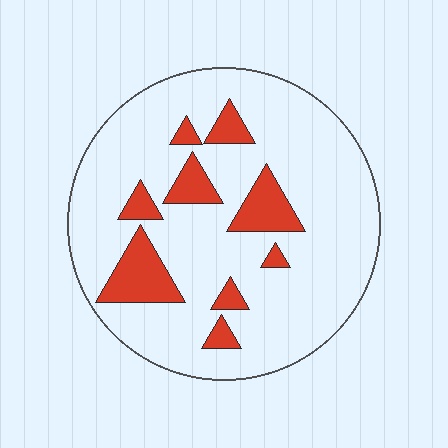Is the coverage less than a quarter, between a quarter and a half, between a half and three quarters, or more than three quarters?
Less than a quarter.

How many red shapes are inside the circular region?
9.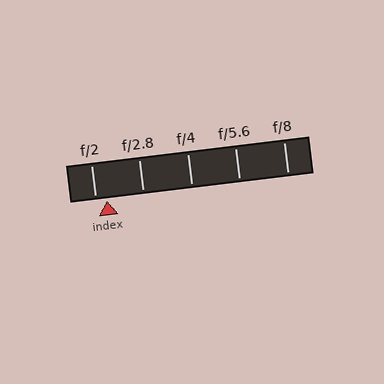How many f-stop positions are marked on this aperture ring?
There are 5 f-stop positions marked.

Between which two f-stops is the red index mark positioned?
The index mark is between f/2 and f/2.8.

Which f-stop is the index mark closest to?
The index mark is closest to f/2.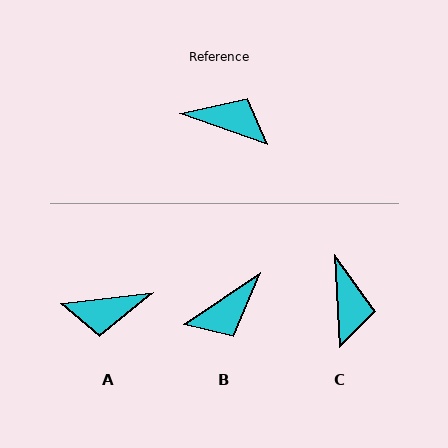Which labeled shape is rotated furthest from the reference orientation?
A, about 154 degrees away.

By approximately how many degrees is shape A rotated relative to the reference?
Approximately 154 degrees clockwise.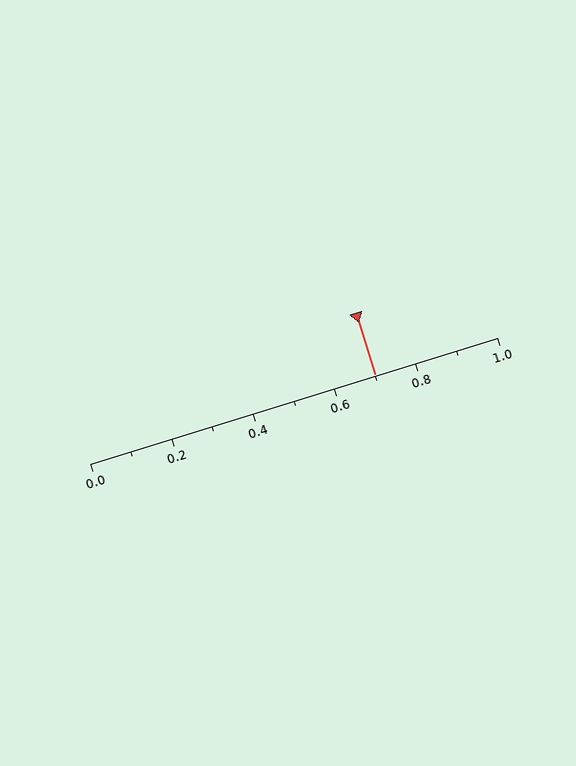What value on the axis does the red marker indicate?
The marker indicates approximately 0.7.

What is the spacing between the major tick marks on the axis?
The major ticks are spaced 0.2 apart.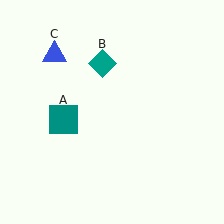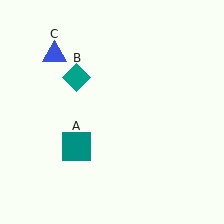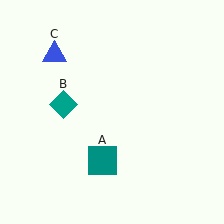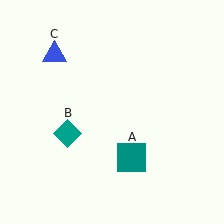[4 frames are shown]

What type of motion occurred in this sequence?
The teal square (object A), teal diamond (object B) rotated counterclockwise around the center of the scene.